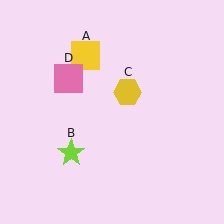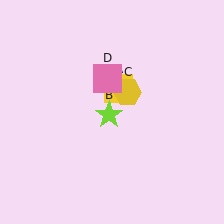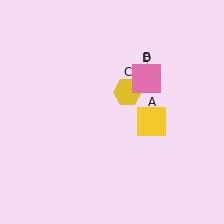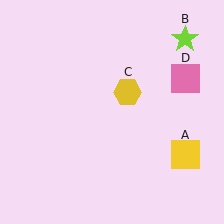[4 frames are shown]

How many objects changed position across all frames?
3 objects changed position: yellow square (object A), lime star (object B), pink square (object D).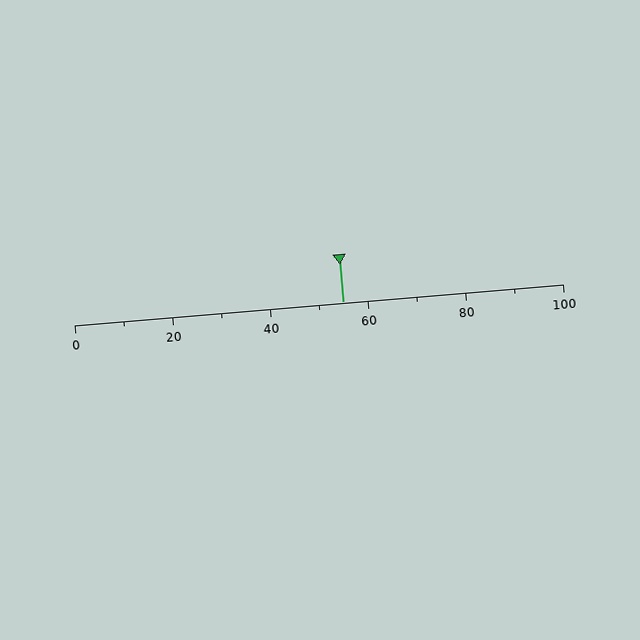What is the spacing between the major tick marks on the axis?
The major ticks are spaced 20 apart.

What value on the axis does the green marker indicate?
The marker indicates approximately 55.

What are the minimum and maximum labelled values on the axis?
The axis runs from 0 to 100.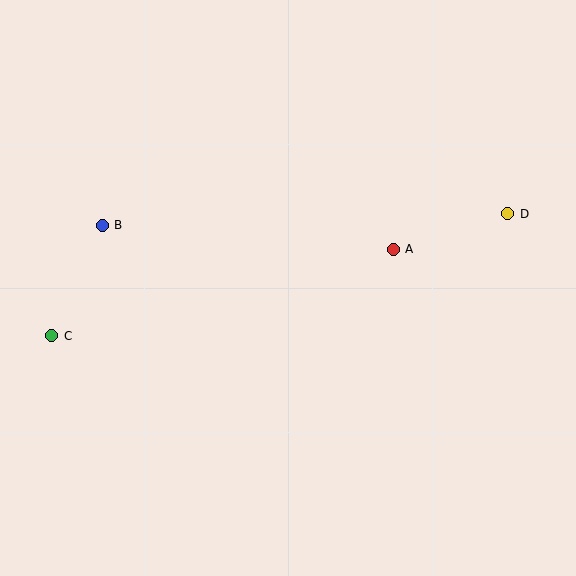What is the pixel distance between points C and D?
The distance between C and D is 472 pixels.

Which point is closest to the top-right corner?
Point D is closest to the top-right corner.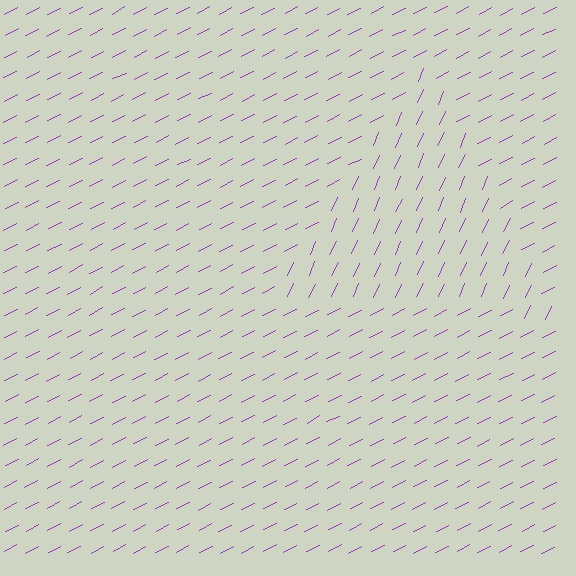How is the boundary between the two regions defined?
The boundary is defined purely by a change in line orientation (approximately 39 degrees difference). All lines are the same color and thickness.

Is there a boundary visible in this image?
Yes, there is a texture boundary formed by a change in line orientation.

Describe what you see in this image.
The image is filled with small purple line segments. A triangle region in the image has lines oriented differently from the surrounding lines, creating a visible texture boundary.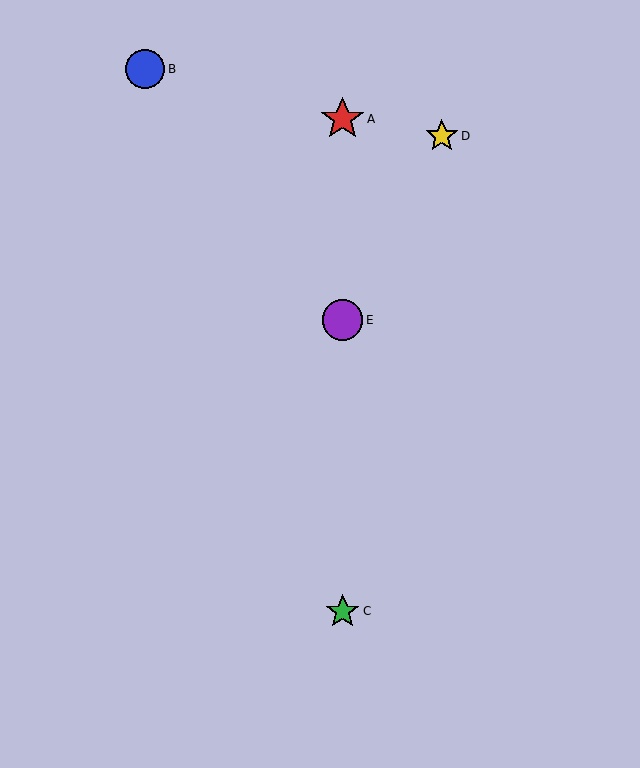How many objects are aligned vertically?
3 objects (A, C, E) are aligned vertically.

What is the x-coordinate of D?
Object D is at x≈442.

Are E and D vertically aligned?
No, E is at x≈343 and D is at x≈442.